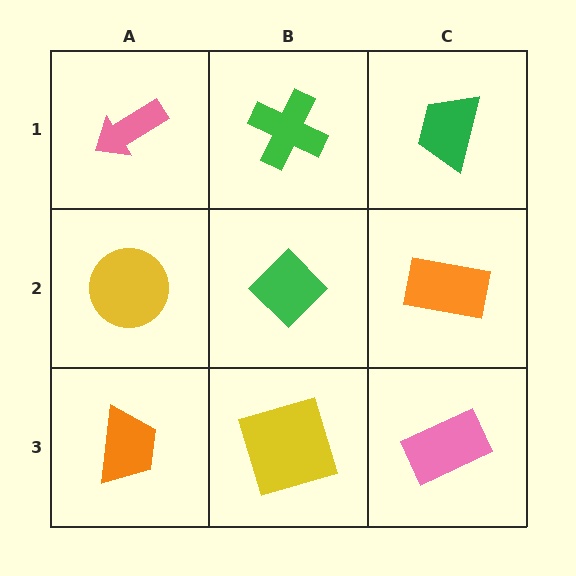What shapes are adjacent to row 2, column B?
A green cross (row 1, column B), a yellow square (row 3, column B), a yellow circle (row 2, column A), an orange rectangle (row 2, column C).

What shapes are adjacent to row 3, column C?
An orange rectangle (row 2, column C), a yellow square (row 3, column B).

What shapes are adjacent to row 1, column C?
An orange rectangle (row 2, column C), a green cross (row 1, column B).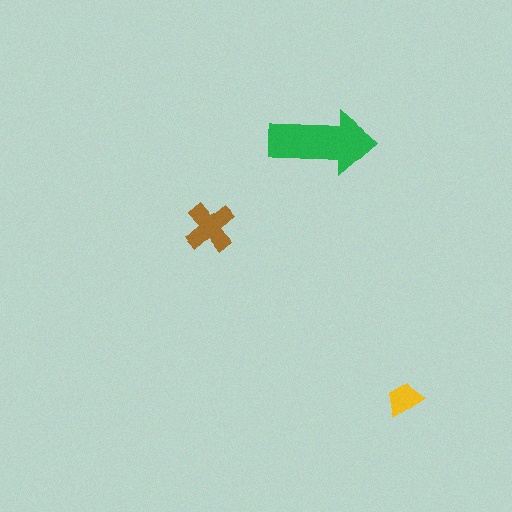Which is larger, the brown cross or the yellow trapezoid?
The brown cross.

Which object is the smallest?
The yellow trapezoid.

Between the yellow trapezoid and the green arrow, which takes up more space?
The green arrow.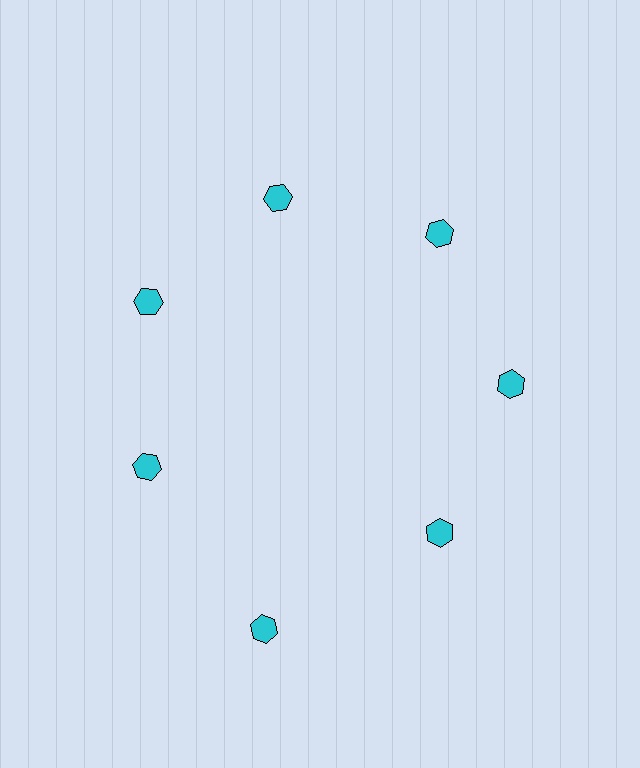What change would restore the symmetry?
The symmetry would be restored by moving it inward, back onto the ring so that all 7 hexagons sit at equal angles and equal distance from the center.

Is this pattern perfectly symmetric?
No. The 7 cyan hexagons are arranged in a ring, but one element near the 6 o'clock position is pushed outward from the center, breaking the 7-fold rotational symmetry.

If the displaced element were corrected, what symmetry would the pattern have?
It would have 7-fold rotational symmetry — the pattern would map onto itself every 51 degrees.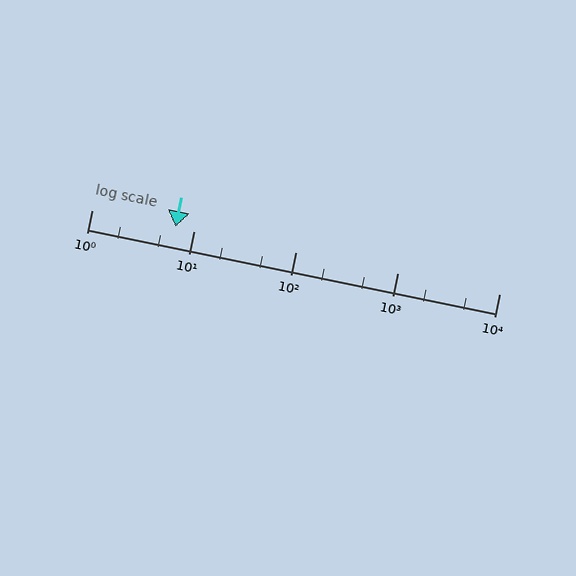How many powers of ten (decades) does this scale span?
The scale spans 4 decades, from 1 to 10000.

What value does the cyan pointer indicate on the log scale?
The pointer indicates approximately 6.6.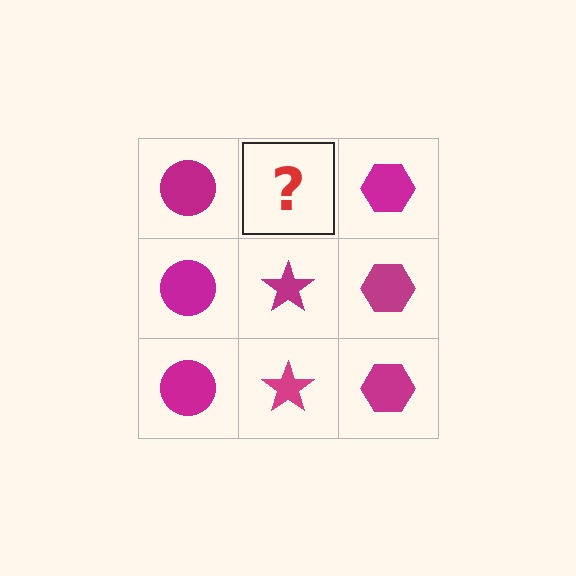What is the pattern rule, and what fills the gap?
The rule is that each column has a consistent shape. The gap should be filled with a magenta star.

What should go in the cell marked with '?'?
The missing cell should contain a magenta star.